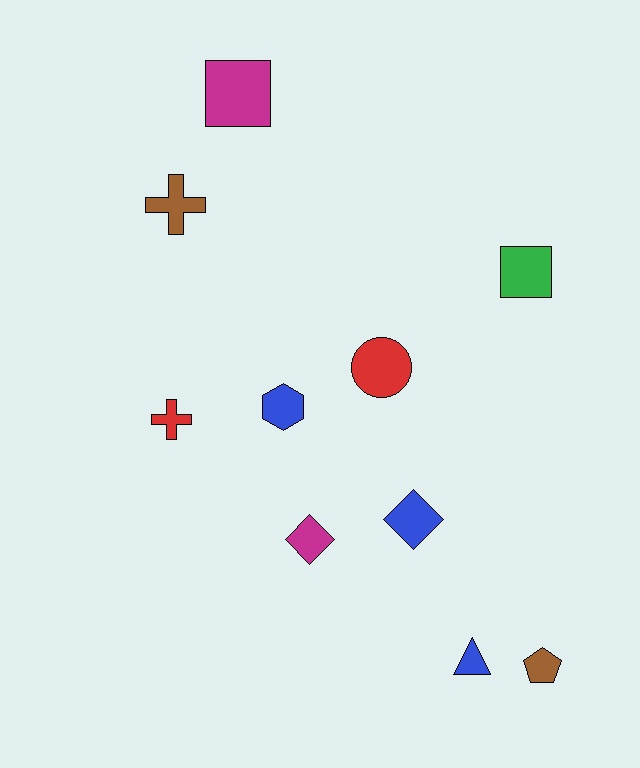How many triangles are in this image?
There is 1 triangle.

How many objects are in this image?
There are 10 objects.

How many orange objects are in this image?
There are no orange objects.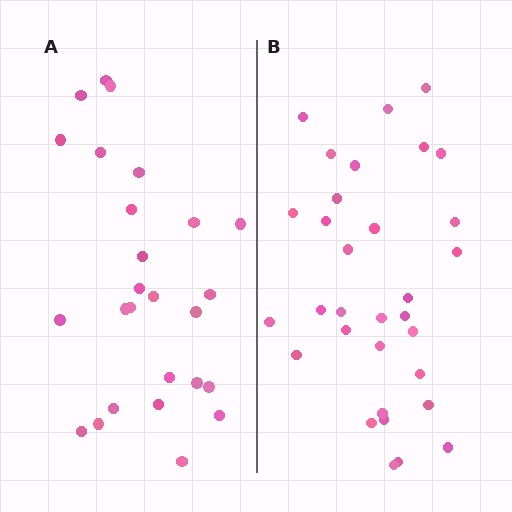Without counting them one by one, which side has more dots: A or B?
Region B (the right region) has more dots.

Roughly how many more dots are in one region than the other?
Region B has about 6 more dots than region A.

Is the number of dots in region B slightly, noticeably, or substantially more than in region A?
Region B has only slightly more — the two regions are fairly close. The ratio is roughly 1.2 to 1.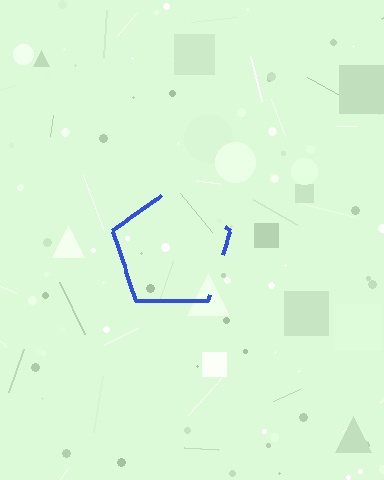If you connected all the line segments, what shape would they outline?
They would outline a pentagon.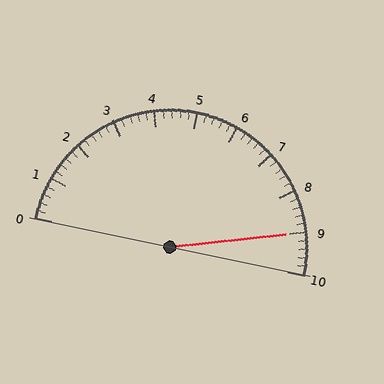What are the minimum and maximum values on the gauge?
The gauge ranges from 0 to 10.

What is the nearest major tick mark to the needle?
The nearest major tick mark is 9.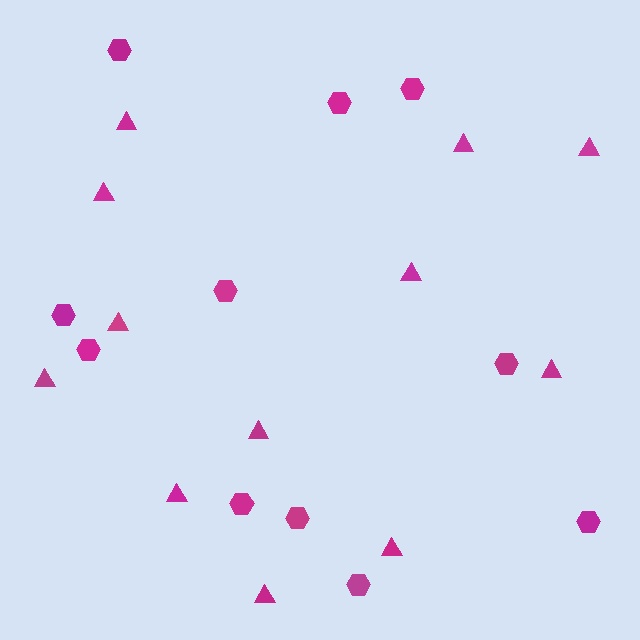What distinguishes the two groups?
There are 2 groups: one group of triangles (12) and one group of hexagons (11).